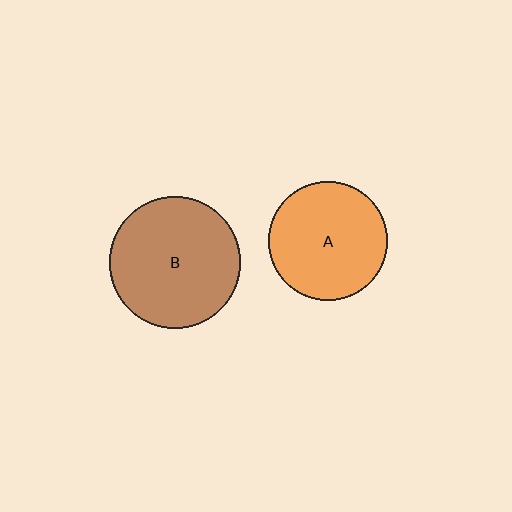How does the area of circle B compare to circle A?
Approximately 1.2 times.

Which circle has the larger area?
Circle B (brown).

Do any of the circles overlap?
No, none of the circles overlap.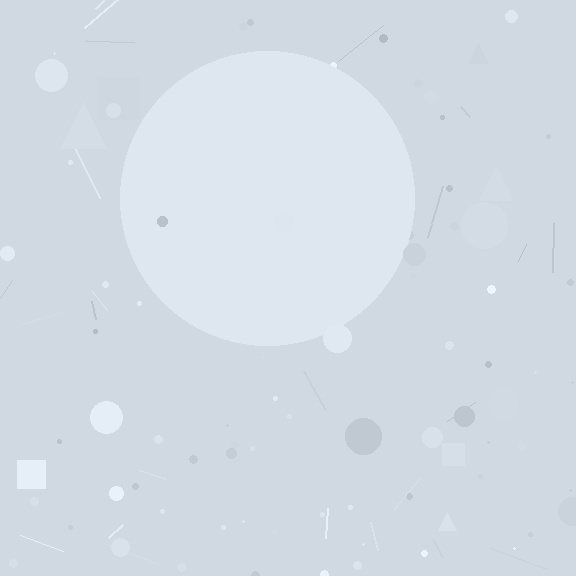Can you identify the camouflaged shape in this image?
The camouflaged shape is a circle.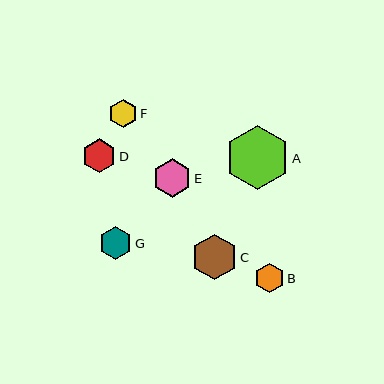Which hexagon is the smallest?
Hexagon F is the smallest with a size of approximately 28 pixels.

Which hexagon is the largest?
Hexagon A is the largest with a size of approximately 64 pixels.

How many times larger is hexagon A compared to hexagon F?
Hexagon A is approximately 2.3 times the size of hexagon F.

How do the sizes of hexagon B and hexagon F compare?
Hexagon B and hexagon F are approximately the same size.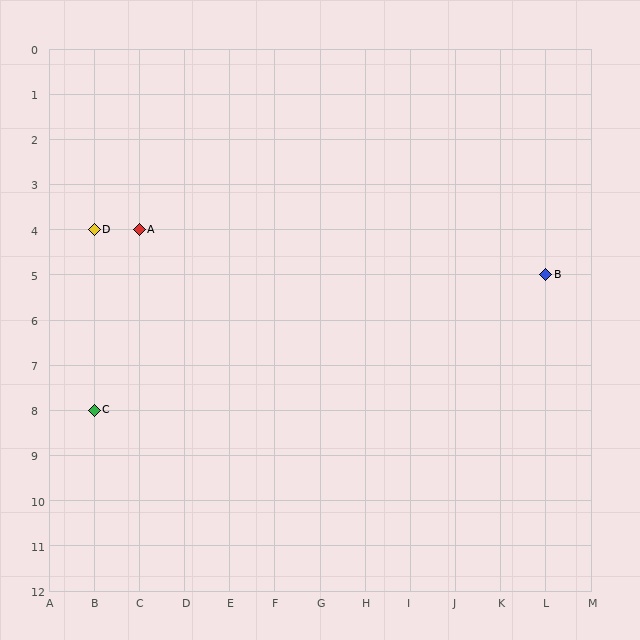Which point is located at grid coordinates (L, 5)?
Point B is at (L, 5).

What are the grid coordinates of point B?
Point B is at grid coordinates (L, 5).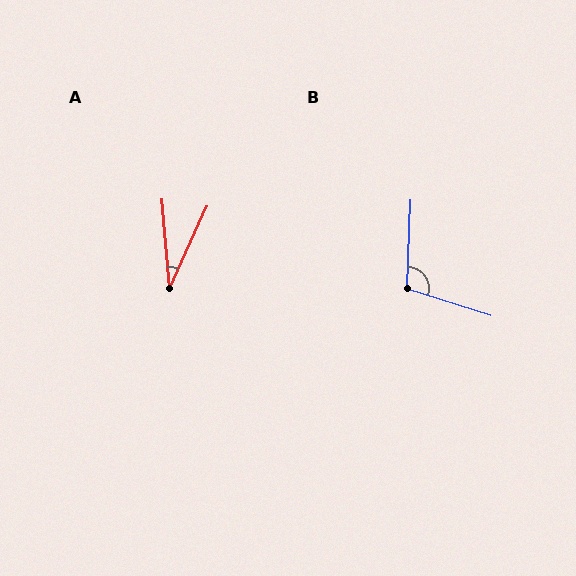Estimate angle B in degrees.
Approximately 105 degrees.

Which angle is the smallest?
A, at approximately 29 degrees.